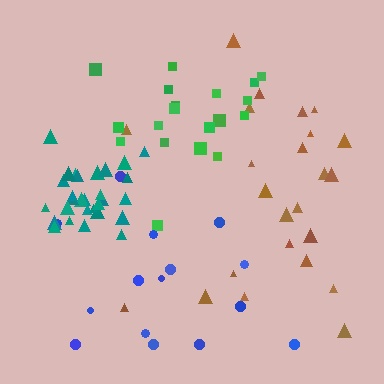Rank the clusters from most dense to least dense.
teal, green, brown, blue.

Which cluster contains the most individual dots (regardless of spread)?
Teal (30).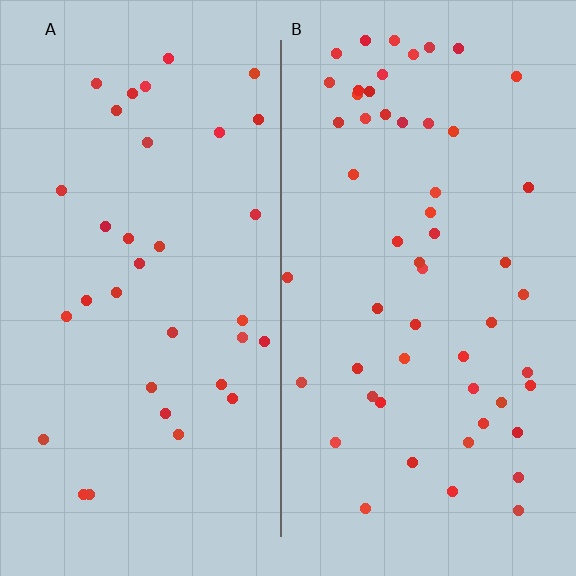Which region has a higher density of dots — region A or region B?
B (the right).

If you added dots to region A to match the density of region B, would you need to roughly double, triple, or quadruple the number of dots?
Approximately double.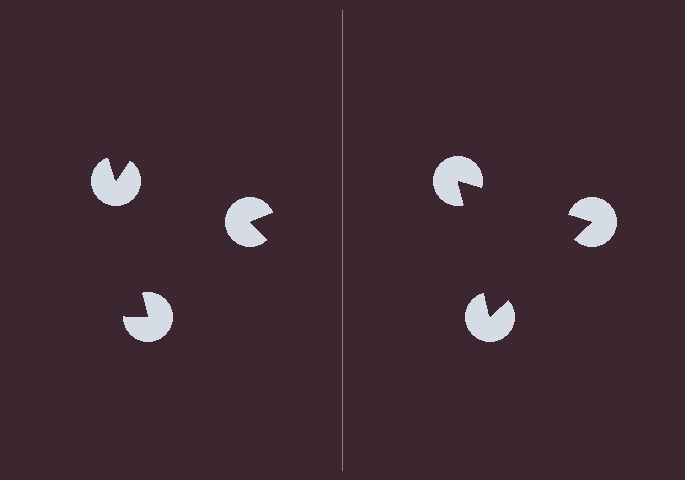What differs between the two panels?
The pac-man discs are positioned identically on both sides; only the wedge orientations differ. On the right they align to a triangle; on the left they are misaligned.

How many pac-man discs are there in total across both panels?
6 — 3 on each side.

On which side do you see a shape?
An illusory triangle appears on the right side. On the left side the wedge cuts are rotated, so no coherent shape forms.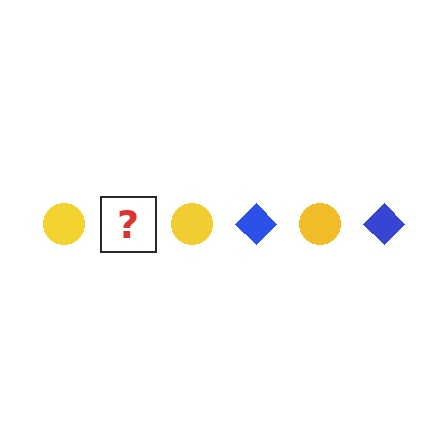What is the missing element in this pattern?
The missing element is a blue diamond.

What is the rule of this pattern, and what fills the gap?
The rule is that the pattern alternates between yellow circle and blue diamond. The gap should be filled with a blue diamond.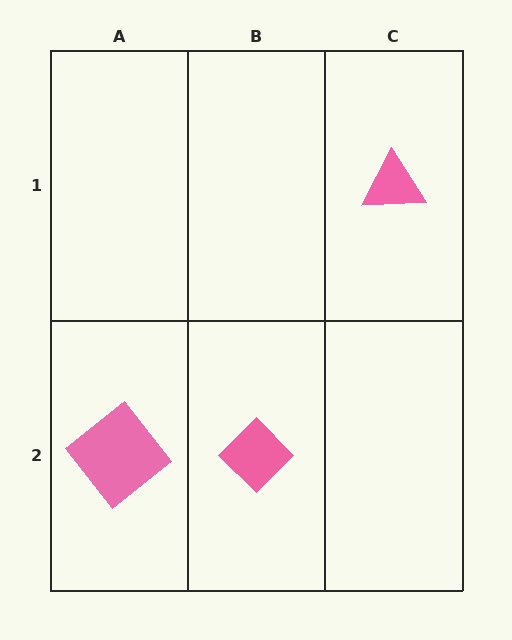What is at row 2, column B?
A pink diamond.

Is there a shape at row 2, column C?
No, that cell is empty.